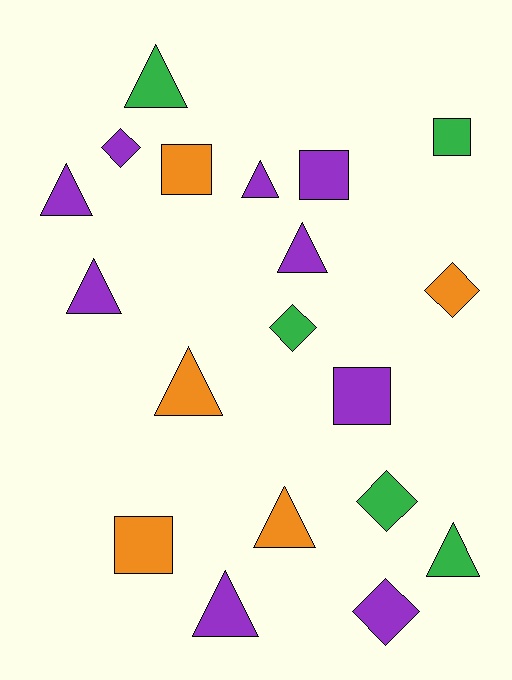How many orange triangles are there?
There are 2 orange triangles.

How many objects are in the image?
There are 19 objects.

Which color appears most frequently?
Purple, with 9 objects.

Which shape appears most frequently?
Triangle, with 9 objects.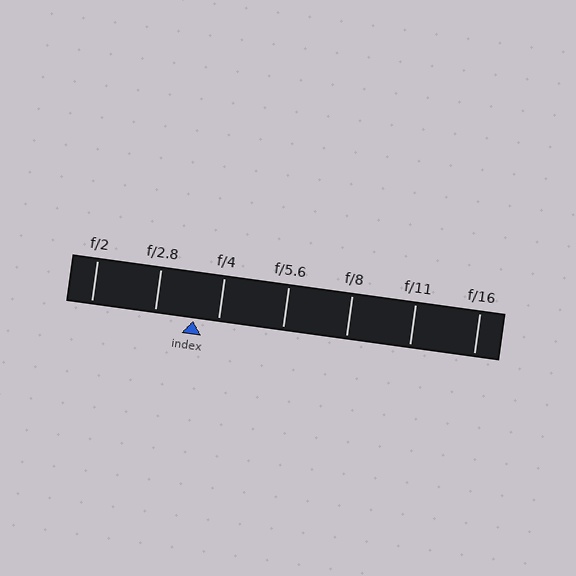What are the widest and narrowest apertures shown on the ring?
The widest aperture shown is f/2 and the narrowest is f/16.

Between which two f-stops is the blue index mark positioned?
The index mark is between f/2.8 and f/4.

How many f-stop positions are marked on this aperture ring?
There are 7 f-stop positions marked.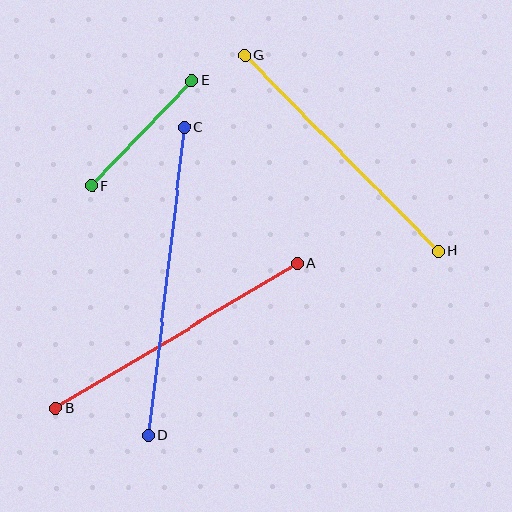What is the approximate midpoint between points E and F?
The midpoint is at approximately (142, 133) pixels.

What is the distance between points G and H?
The distance is approximately 275 pixels.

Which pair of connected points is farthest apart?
Points C and D are farthest apart.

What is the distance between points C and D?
The distance is approximately 310 pixels.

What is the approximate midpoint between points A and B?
The midpoint is at approximately (177, 336) pixels.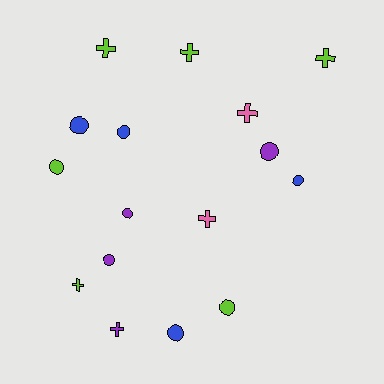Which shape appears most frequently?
Circle, with 9 objects.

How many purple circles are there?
There are 3 purple circles.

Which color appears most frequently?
Lime, with 6 objects.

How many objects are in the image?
There are 16 objects.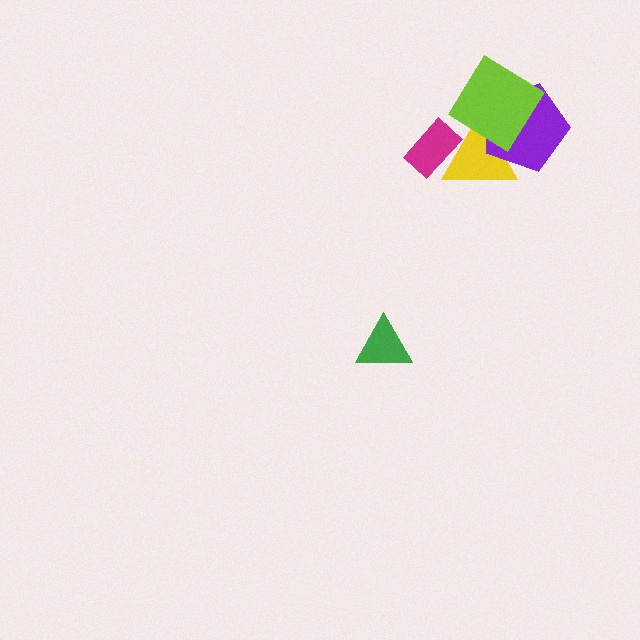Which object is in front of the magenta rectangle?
The yellow triangle is in front of the magenta rectangle.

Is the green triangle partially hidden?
No, no other shape covers it.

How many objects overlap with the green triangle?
0 objects overlap with the green triangle.